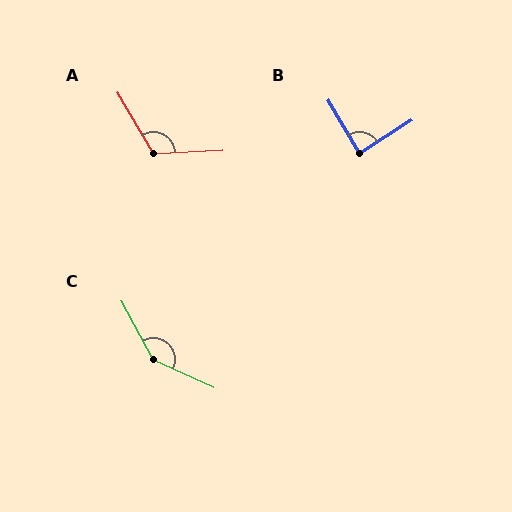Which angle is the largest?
C, at approximately 143 degrees.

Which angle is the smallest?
B, at approximately 87 degrees.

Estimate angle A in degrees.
Approximately 118 degrees.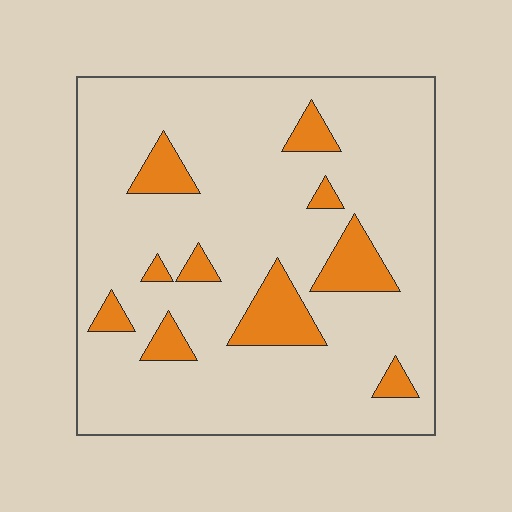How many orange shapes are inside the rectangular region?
10.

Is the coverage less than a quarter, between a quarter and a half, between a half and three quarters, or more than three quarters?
Less than a quarter.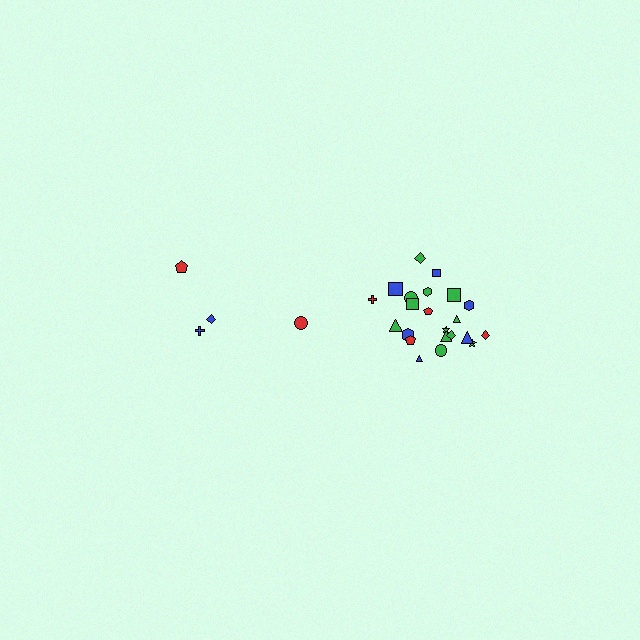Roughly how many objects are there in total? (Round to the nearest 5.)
Roughly 25 objects in total.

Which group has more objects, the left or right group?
The right group.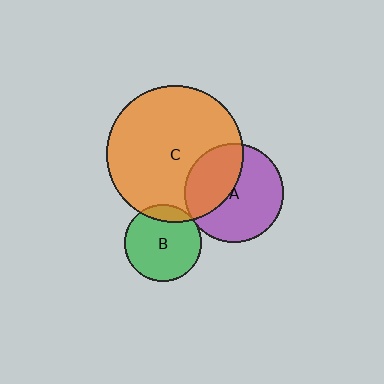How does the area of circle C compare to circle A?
Approximately 1.9 times.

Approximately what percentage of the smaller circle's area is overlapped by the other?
Approximately 15%.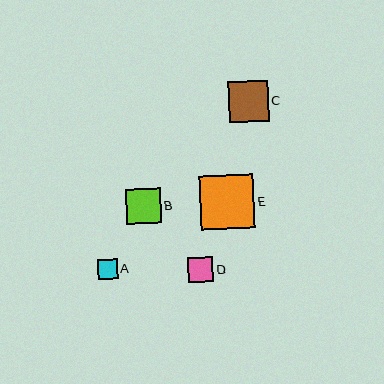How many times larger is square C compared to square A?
Square C is approximately 2.0 times the size of square A.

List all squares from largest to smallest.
From largest to smallest: E, C, B, D, A.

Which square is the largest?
Square E is the largest with a size of approximately 54 pixels.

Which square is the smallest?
Square A is the smallest with a size of approximately 20 pixels.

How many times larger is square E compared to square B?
Square E is approximately 1.6 times the size of square B.